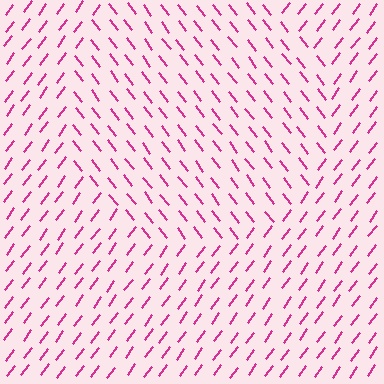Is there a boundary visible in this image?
Yes, there is a texture boundary formed by a change in line orientation.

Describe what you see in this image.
The image is filled with small magenta line segments. A circle region in the image has lines oriented differently from the surrounding lines, creating a visible texture boundary.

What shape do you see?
I see a circle.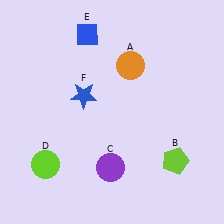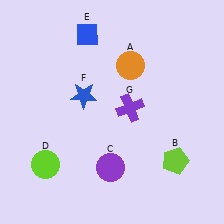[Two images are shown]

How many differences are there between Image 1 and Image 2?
There is 1 difference between the two images.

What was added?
A purple cross (G) was added in Image 2.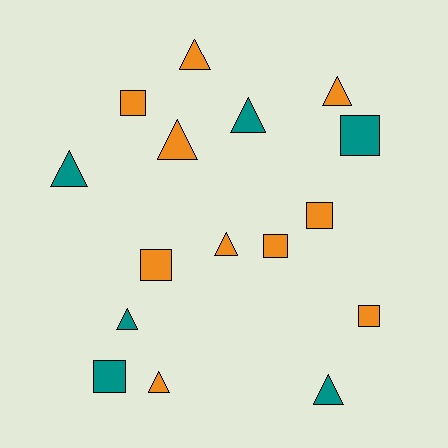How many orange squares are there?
There are 5 orange squares.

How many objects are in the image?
There are 16 objects.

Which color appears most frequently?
Orange, with 10 objects.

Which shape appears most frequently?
Triangle, with 9 objects.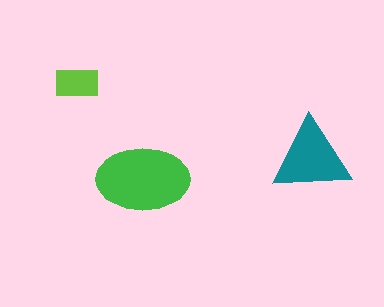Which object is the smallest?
The lime rectangle.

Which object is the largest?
The green ellipse.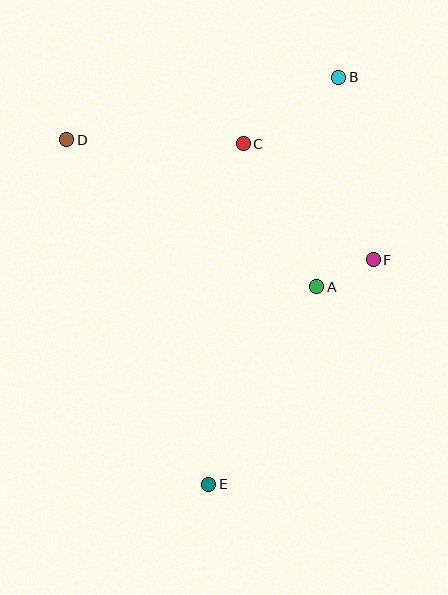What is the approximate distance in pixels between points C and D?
The distance between C and D is approximately 176 pixels.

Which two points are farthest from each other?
Points B and E are farthest from each other.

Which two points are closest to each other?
Points A and F are closest to each other.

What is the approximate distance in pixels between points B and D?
The distance between B and D is approximately 279 pixels.